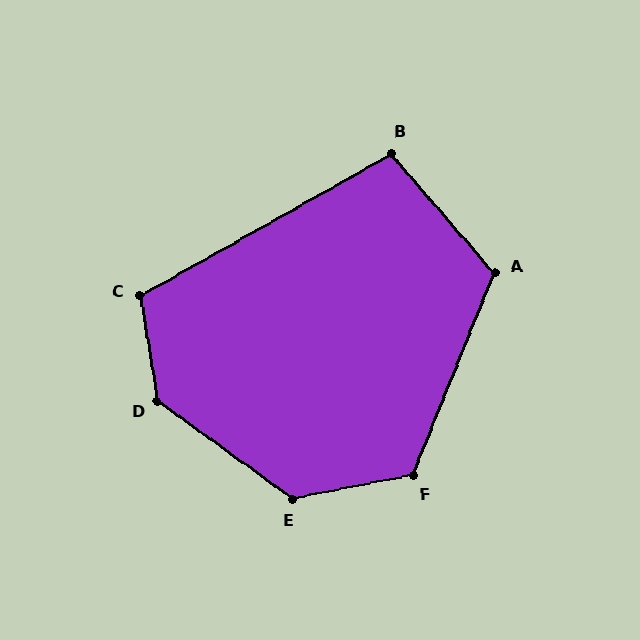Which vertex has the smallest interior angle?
B, at approximately 101 degrees.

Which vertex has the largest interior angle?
D, at approximately 135 degrees.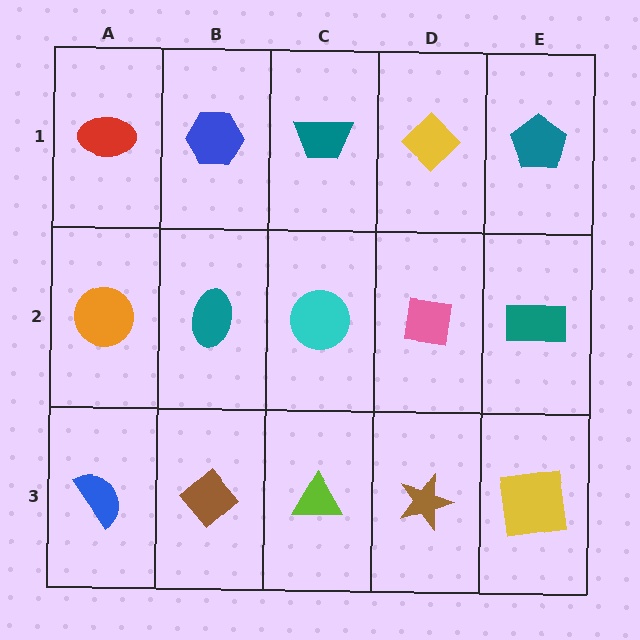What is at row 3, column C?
A lime triangle.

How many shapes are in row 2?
5 shapes.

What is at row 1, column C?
A teal trapezoid.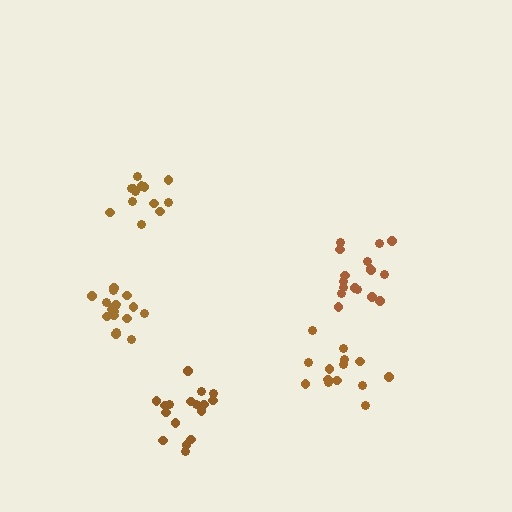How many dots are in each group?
Group 1: 13 dots, Group 2: 14 dots, Group 3: 17 dots, Group 4: 17 dots, Group 5: 17 dots (78 total).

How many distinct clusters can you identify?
There are 5 distinct clusters.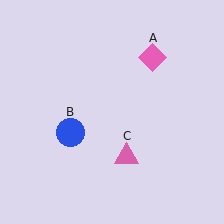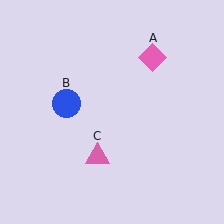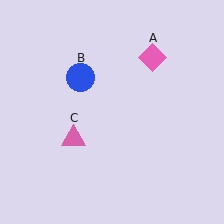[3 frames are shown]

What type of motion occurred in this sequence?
The blue circle (object B), pink triangle (object C) rotated clockwise around the center of the scene.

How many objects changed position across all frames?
2 objects changed position: blue circle (object B), pink triangle (object C).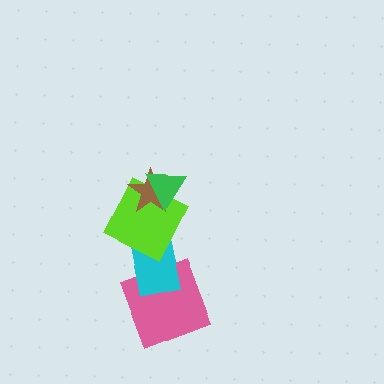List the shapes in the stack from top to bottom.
From top to bottom: the green triangle, the brown star, the lime square, the cyan rectangle, the pink square.